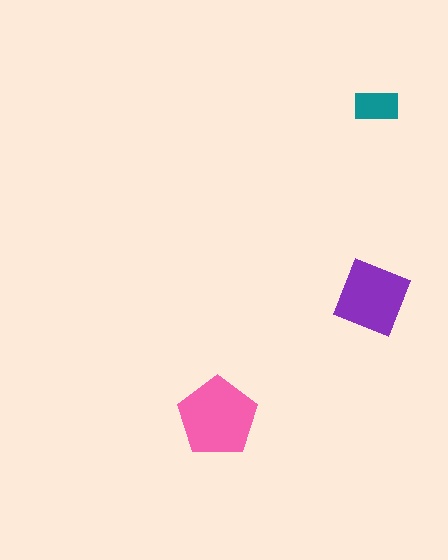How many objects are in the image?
There are 3 objects in the image.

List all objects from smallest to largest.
The teal rectangle, the purple diamond, the pink pentagon.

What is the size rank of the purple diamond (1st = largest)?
2nd.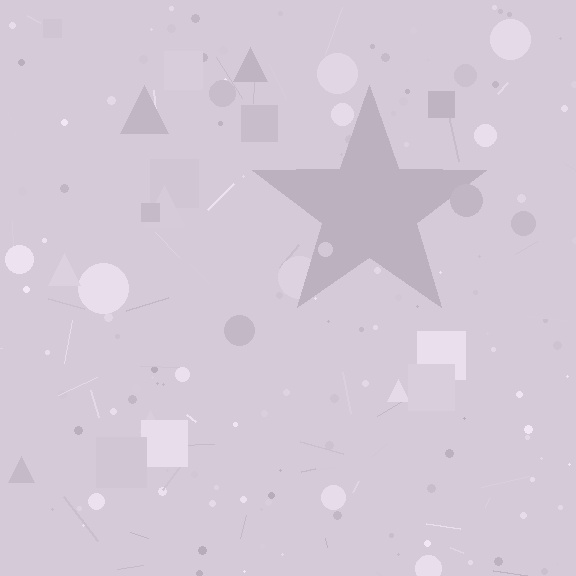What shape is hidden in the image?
A star is hidden in the image.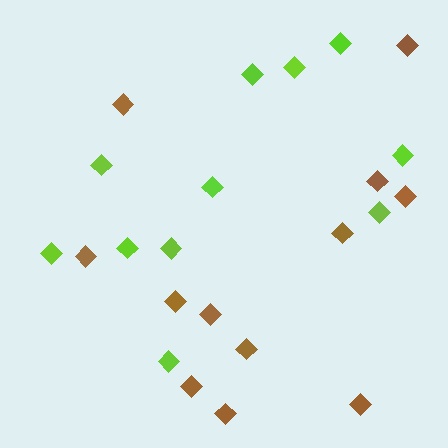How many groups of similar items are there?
There are 2 groups: one group of lime diamonds (11) and one group of brown diamonds (12).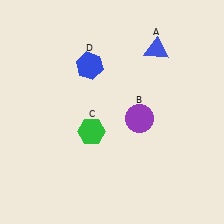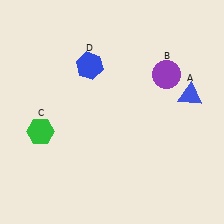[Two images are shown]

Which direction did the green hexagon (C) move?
The green hexagon (C) moved left.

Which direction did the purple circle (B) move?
The purple circle (B) moved up.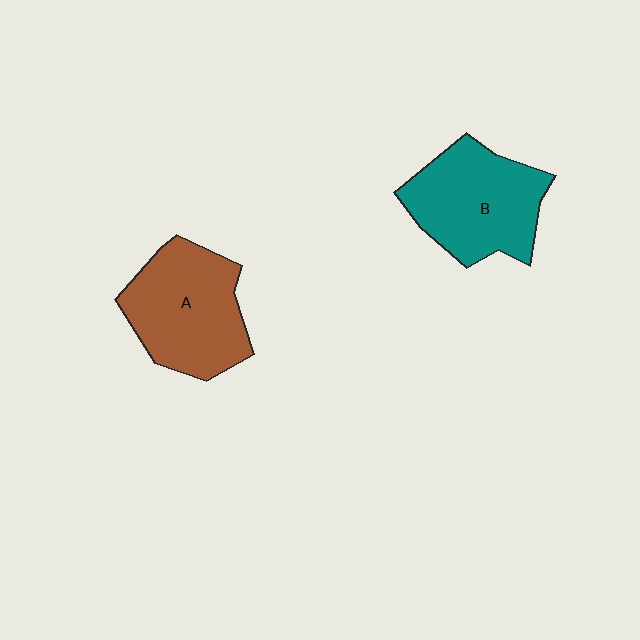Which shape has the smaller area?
Shape B (teal).